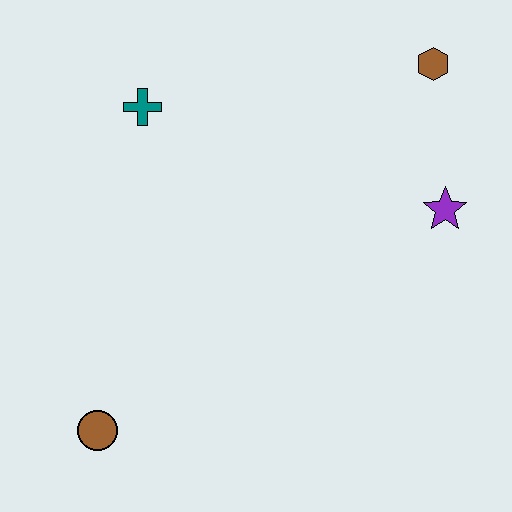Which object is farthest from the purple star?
The brown circle is farthest from the purple star.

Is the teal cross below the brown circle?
No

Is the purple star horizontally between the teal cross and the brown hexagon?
No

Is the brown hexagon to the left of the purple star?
Yes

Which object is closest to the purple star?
The brown hexagon is closest to the purple star.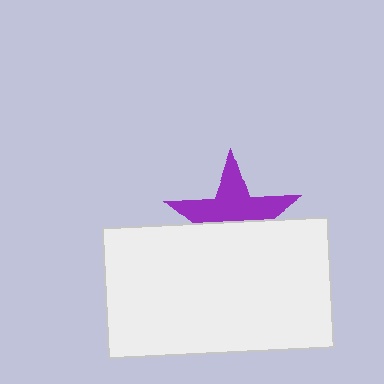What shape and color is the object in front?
The object in front is a white rectangle.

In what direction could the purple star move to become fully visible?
The purple star could move up. That would shift it out from behind the white rectangle entirely.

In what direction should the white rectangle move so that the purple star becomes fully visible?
The white rectangle should move down. That is the shortest direction to clear the overlap and leave the purple star fully visible.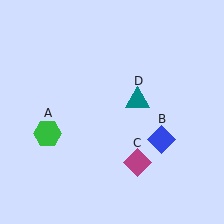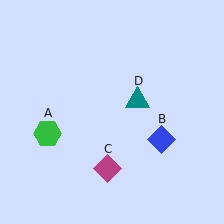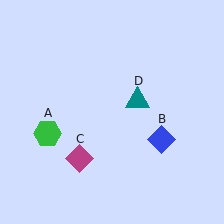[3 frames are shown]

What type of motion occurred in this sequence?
The magenta diamond (object C) rotated clockwise around the center of the scene.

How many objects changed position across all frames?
1 object changed position: magenta diamond (object C).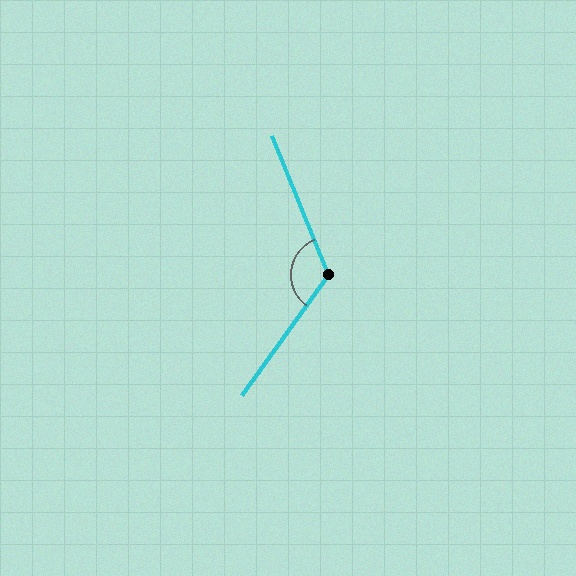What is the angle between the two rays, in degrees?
Approximately 122 degrees.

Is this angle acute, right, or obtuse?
It is obtuse.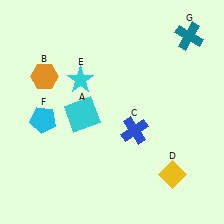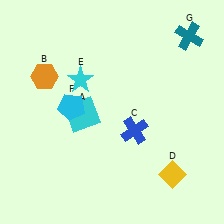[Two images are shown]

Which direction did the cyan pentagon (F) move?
The cyan pentagon (F) moved right.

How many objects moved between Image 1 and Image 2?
1 object moved between the two images.